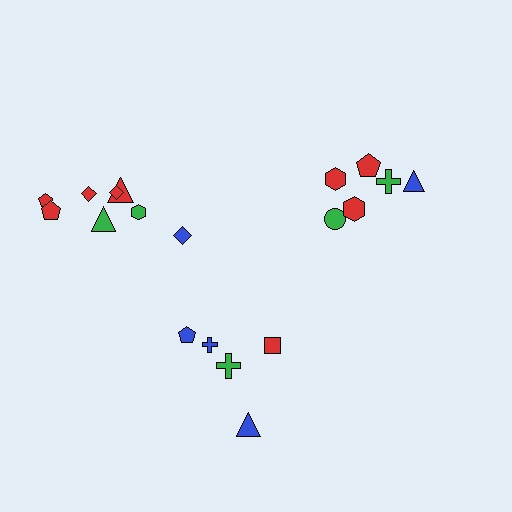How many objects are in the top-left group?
There are 8 objects.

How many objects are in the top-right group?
There are 6 objects.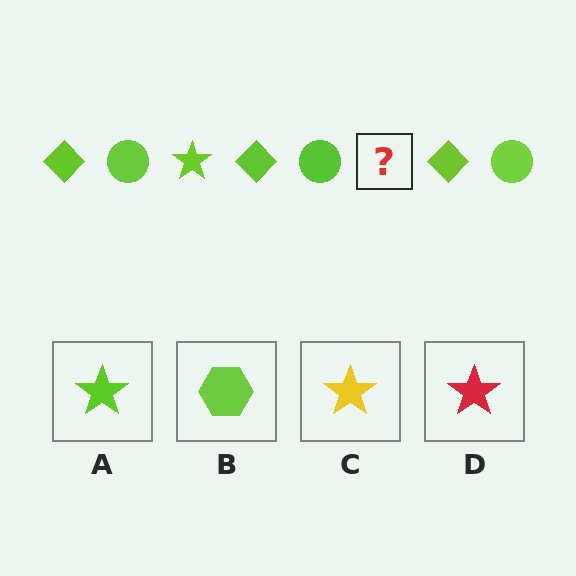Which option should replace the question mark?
Option A.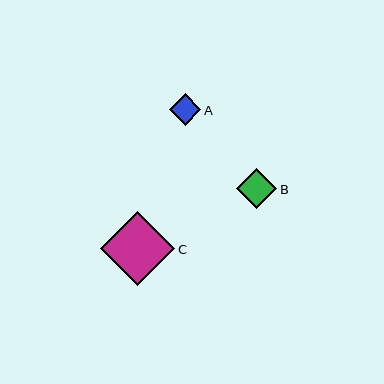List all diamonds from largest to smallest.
From largest to smallest: C, B, A.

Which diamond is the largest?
Diamond C is the largest with a size of approximately 74 pixels.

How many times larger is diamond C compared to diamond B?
Diamond C is approximately 1.8 times the size of diamond B.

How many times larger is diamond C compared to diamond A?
Diamond C is approximately 2.3 times the size of diamond A.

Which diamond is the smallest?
Diamond A is the smallest with a size of approximately 32 pixels.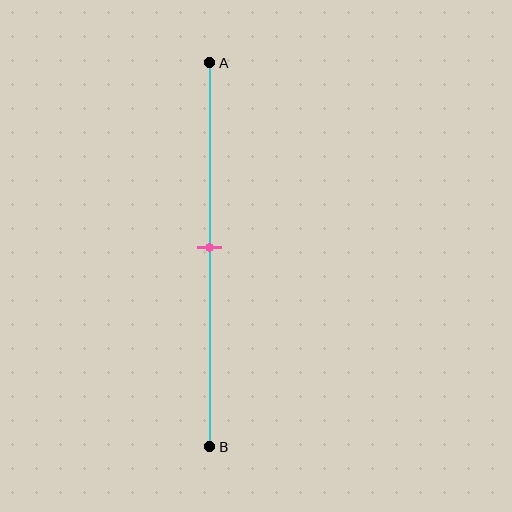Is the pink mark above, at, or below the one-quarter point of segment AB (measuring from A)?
The pink mark is below the one-quarter point of segment AB.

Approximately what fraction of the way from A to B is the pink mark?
The pink mark is approximately 50% of the way from A to B.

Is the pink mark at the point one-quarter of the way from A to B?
No, the mark is at about 50% from A, not at the 25% one-quarter point.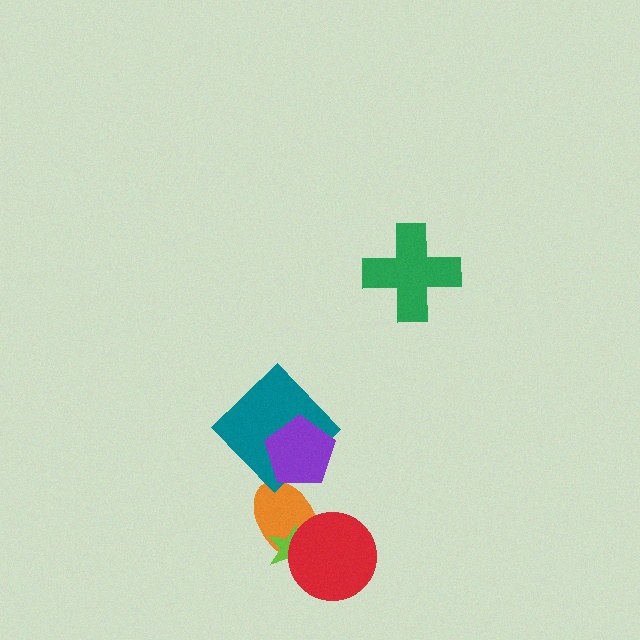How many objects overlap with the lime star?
2 objects overlap with the lime star.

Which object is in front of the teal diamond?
The purple pentagon is in front of the teal diamond.